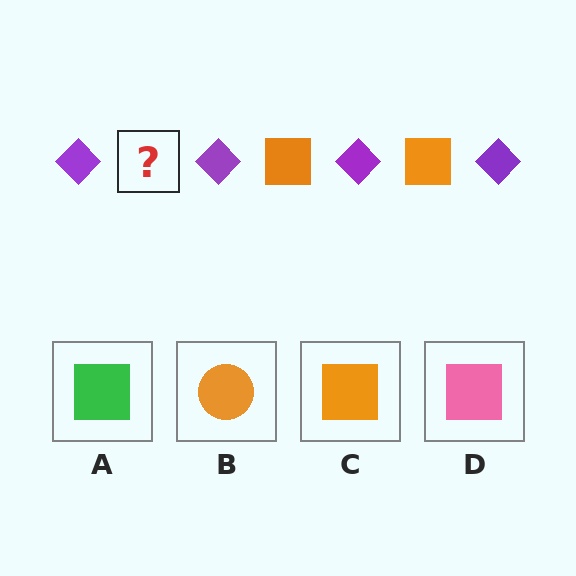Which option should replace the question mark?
Option C.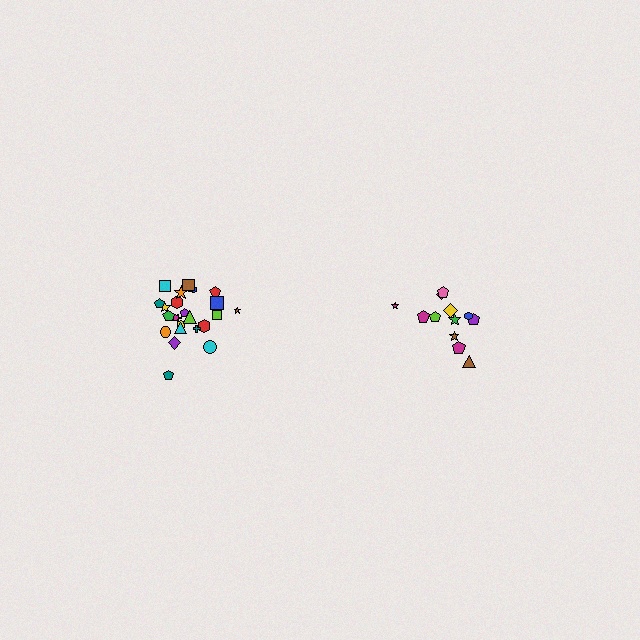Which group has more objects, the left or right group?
The left group.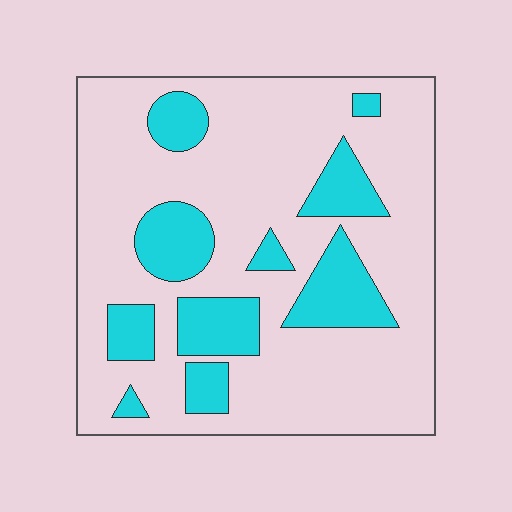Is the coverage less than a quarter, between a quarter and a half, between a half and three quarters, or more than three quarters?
Less than a quarter.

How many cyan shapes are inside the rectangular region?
10.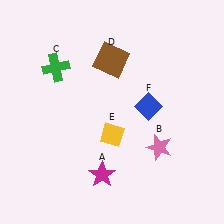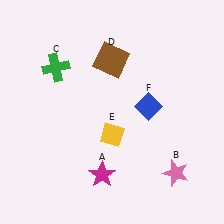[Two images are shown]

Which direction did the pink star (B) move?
The pink star (B) moved down.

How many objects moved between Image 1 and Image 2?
1 object moved between the two images.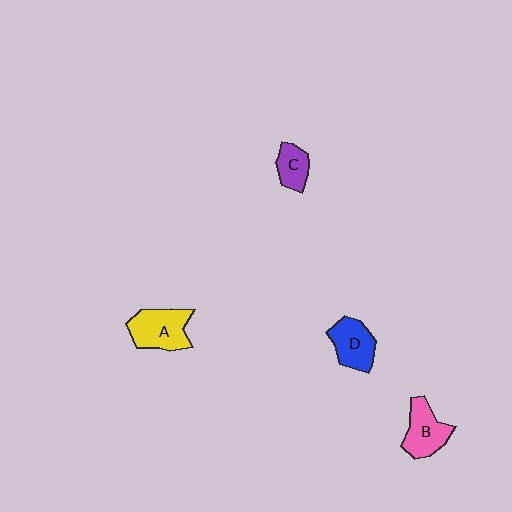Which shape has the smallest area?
Shape C (purple).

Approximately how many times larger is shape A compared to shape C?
Approximately 1.8 times.